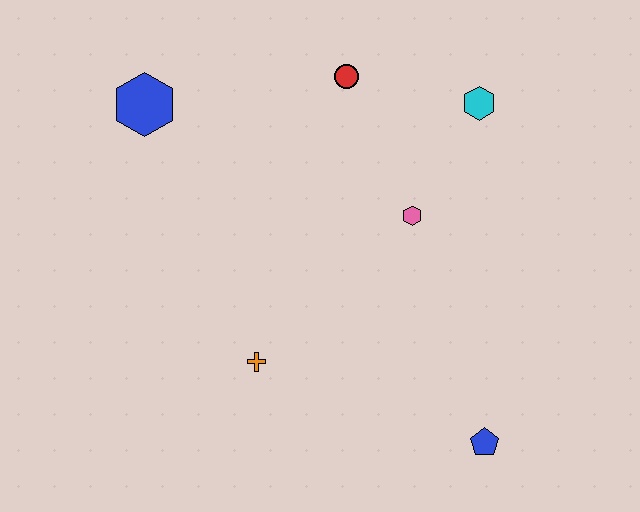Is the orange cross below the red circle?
Yes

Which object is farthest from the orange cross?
The cyan hexagon is farthest from the orange cross.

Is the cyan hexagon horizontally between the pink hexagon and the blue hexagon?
No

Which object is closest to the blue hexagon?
The red circle is closest to the blue hexagon.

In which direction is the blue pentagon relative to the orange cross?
The blue pentagon is to the right of the orange cross.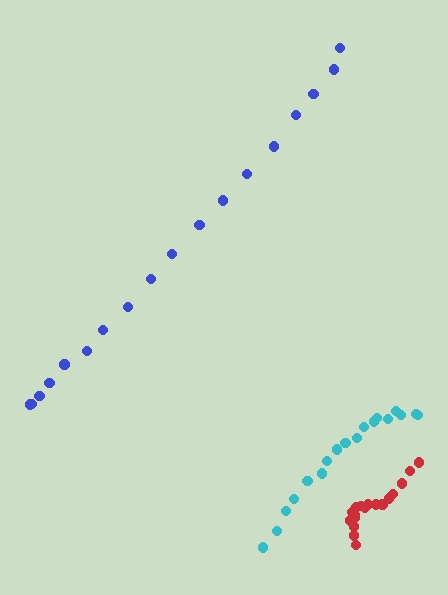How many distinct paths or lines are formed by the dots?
There are 3 distinct paths.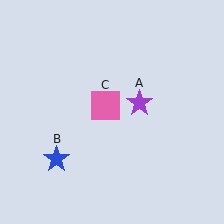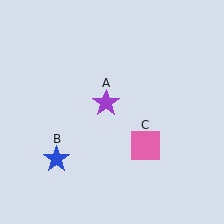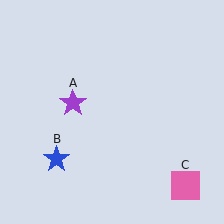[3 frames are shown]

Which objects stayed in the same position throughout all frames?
Blue star (object B) remained stationary.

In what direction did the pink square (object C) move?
The pink square (object C) moved down and to the right.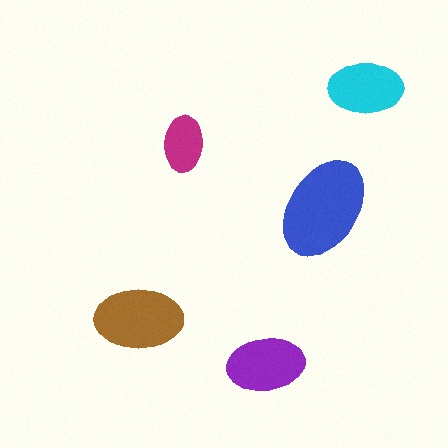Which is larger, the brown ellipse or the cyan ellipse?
The brown one.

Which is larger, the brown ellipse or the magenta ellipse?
The brown one.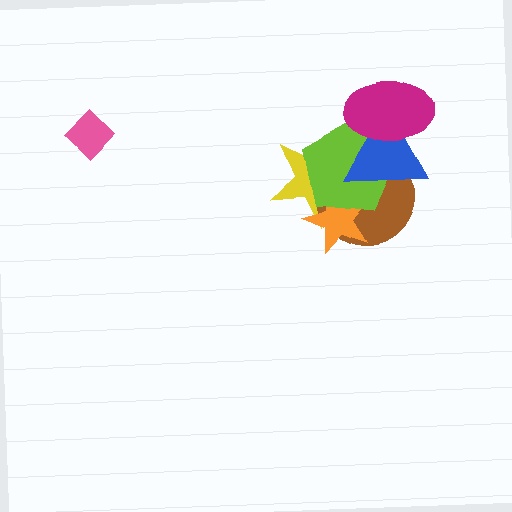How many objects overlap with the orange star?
3 objects overlap with the orange star.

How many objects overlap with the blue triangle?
4 objects overlap with the blue triangle.